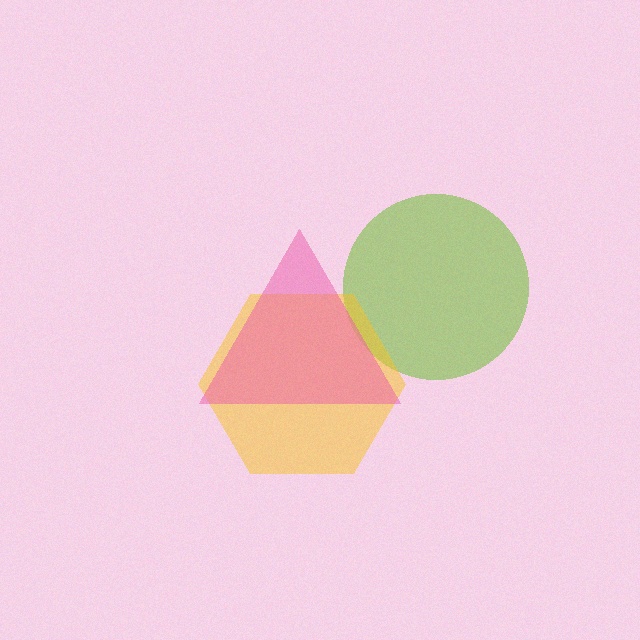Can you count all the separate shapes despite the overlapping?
Yes, there are 3 separate shapes.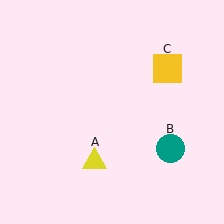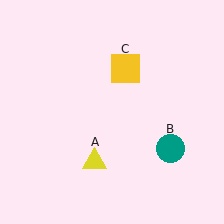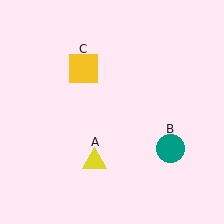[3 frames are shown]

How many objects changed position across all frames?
1 object changed position: yellow square (object C).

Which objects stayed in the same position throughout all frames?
Yellow triangle (object A) and teal circle (object B) remained stationary.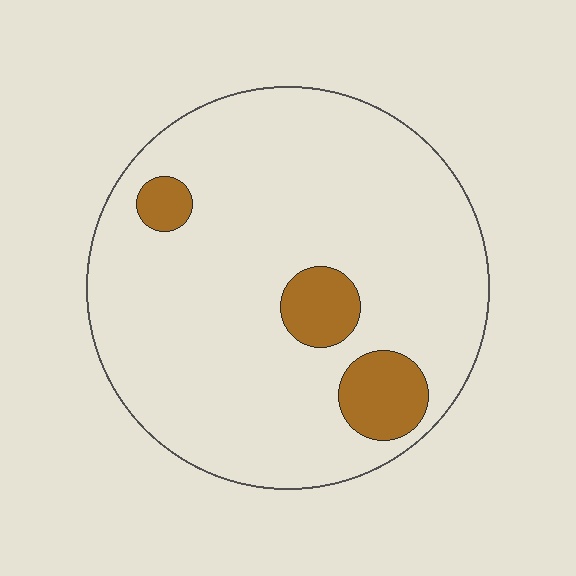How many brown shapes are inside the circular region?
3.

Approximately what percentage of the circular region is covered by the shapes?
Approximately 10%.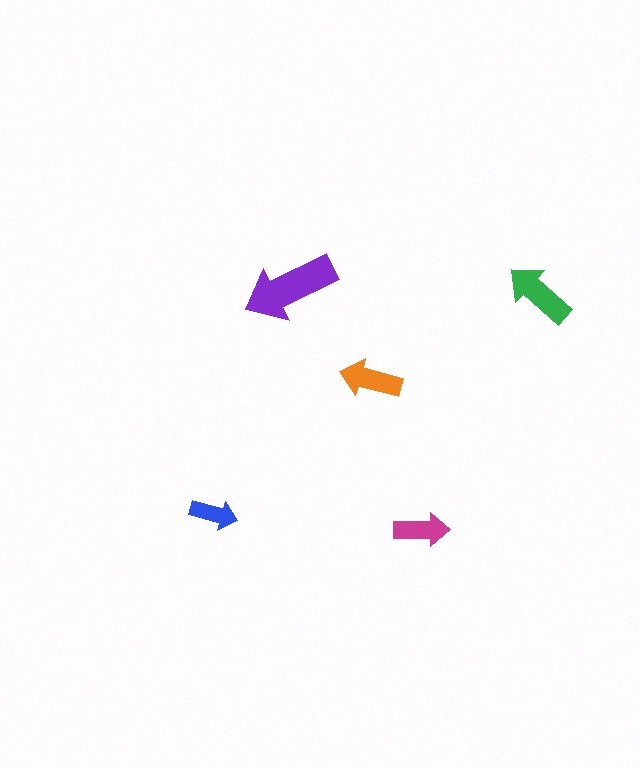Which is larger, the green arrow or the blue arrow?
The green one.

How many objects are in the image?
There are 5 objects in the image.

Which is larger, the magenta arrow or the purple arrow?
The purple one.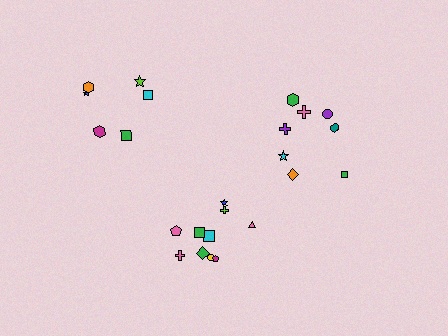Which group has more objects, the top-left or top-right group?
The top-right group.